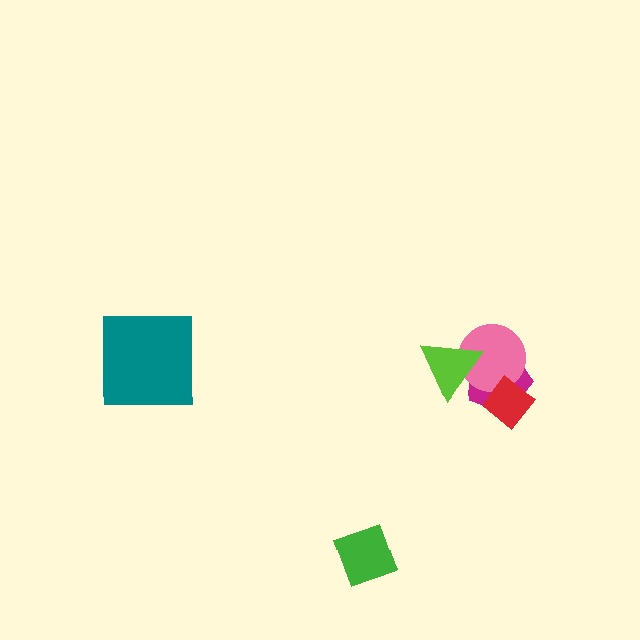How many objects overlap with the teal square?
0 objects overlap with the teal square.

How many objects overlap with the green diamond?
0 objects overlap with the green diamond.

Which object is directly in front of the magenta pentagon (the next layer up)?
The pink circle is directly in front of the magenta pentagon.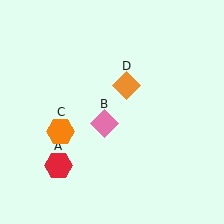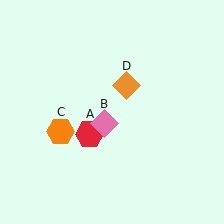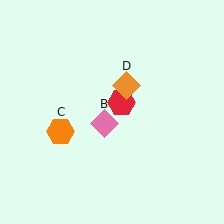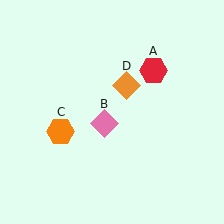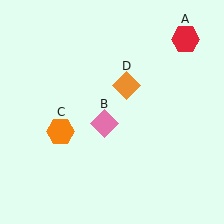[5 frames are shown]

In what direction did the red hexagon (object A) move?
The red hexagon (object A) moved up and to the right.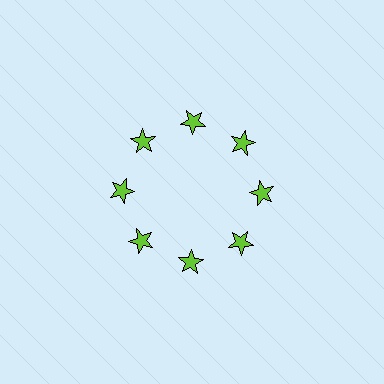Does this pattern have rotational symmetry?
Yes, this pattern has 8-fold rotational symmetry. It looks the same after rotating 45 degrees around the center.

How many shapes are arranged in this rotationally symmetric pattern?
There are 8 shapes, arranged in 8 groups of 1.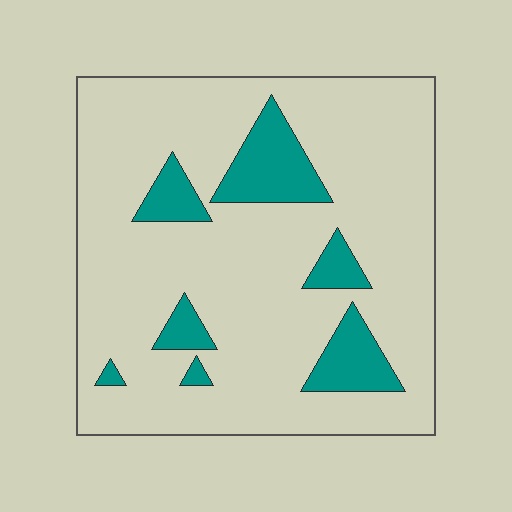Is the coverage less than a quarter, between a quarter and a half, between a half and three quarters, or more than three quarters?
Less than a quarter.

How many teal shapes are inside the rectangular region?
7.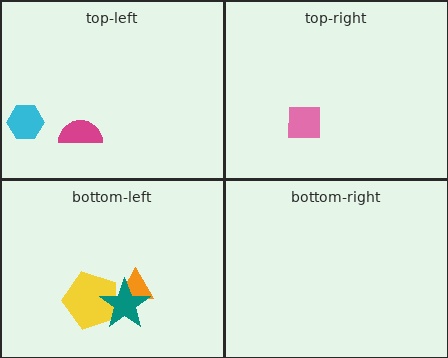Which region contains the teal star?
The bottom-left region.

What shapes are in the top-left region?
The magenta semicircle, the cyan hexagon.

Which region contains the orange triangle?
The bottom-left region.